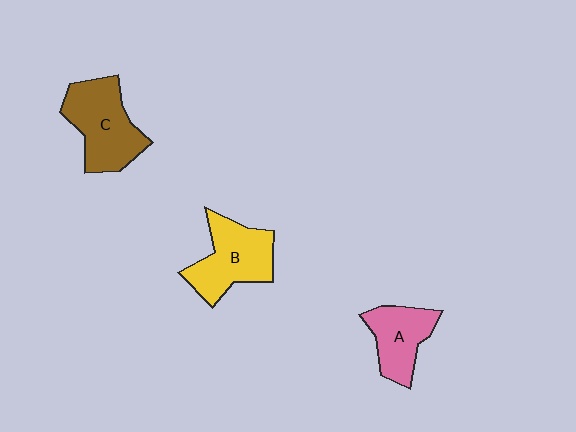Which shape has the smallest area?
Shape A (pink).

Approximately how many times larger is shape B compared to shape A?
Approximately 1.3 times.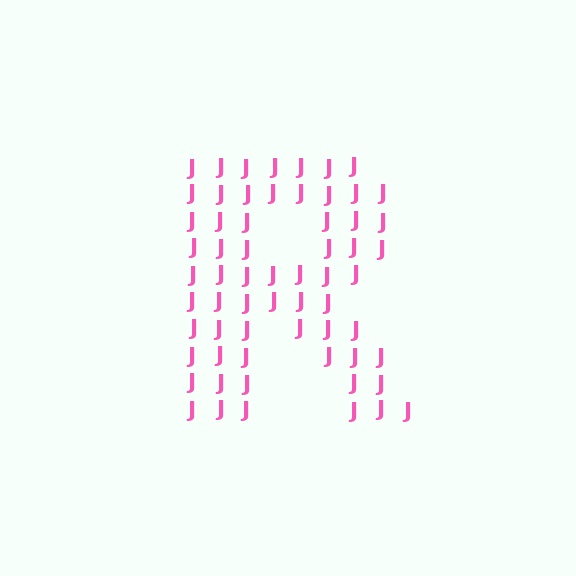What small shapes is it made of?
It is made of small letter J's.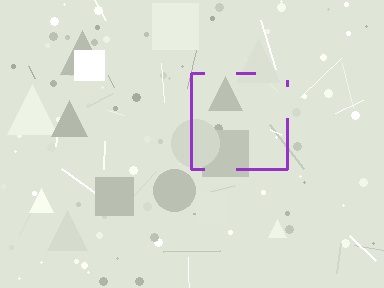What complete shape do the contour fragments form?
The contour fragments form a square.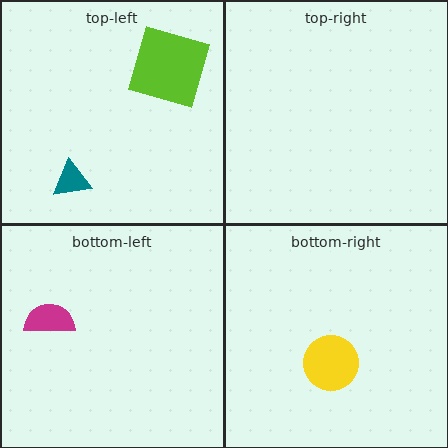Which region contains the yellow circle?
The bottom-right region.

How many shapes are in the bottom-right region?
1.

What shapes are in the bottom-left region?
The magenta semicircle.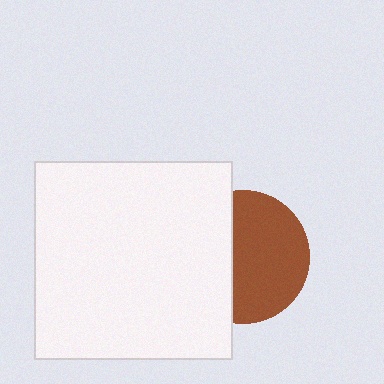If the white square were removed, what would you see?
You would see the complete brown circle.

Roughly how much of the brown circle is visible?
About half of it is visible (roughly 59%).